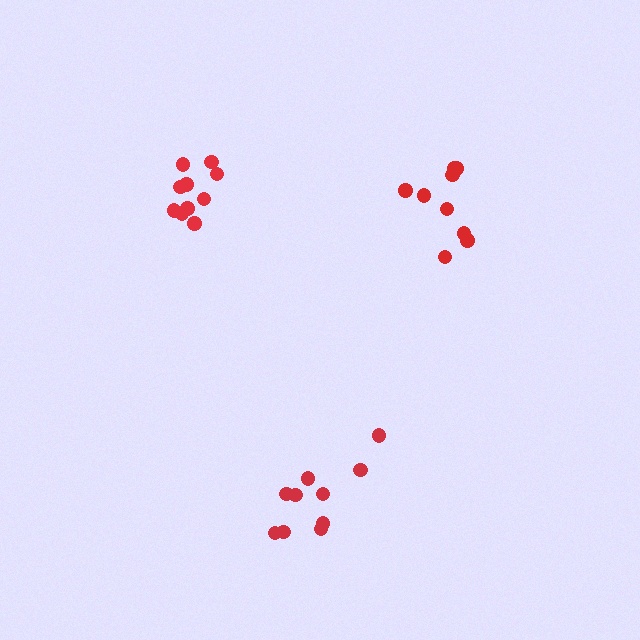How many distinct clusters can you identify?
There are 3 distinct clusters.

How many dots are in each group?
Group 1: 10 dots, Group 2: 9 dots, Group 3: 10 dots (29 total).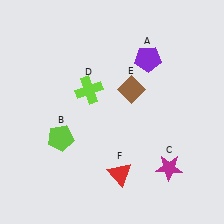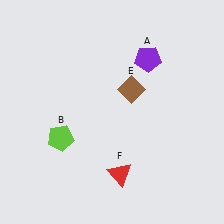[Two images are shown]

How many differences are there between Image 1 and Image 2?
There are 2 differences between the two images.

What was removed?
The lime cross (D), the magenta star (C) were removed in Image 2.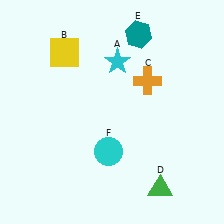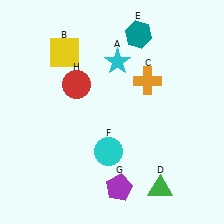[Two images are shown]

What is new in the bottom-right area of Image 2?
A purple pentagon (G) was added in the bottom-right area of Image 2.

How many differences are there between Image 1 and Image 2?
There are 2 differences between the two images.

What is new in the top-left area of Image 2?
A red circle (H) was added in the top-left area of Image 2.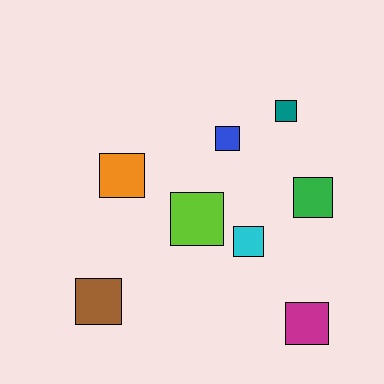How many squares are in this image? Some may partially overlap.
There are 8 squares.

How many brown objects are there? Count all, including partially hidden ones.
There is 1 brown object.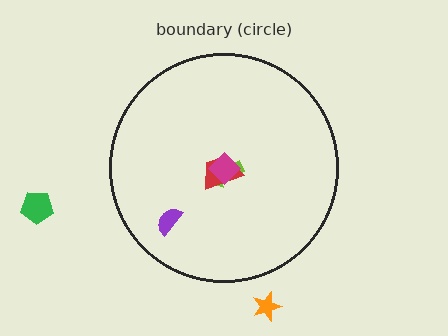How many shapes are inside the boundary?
4 inside, 2 outside.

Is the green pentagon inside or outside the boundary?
Outside.